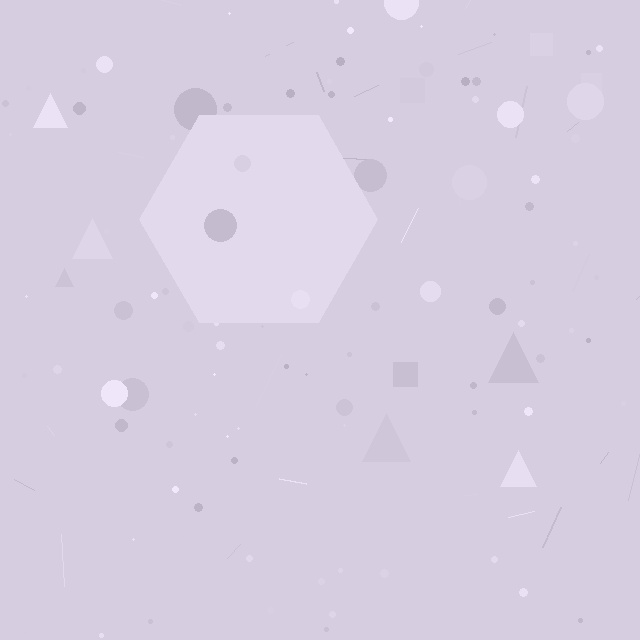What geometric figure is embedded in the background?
A hexagon is embedded in the background.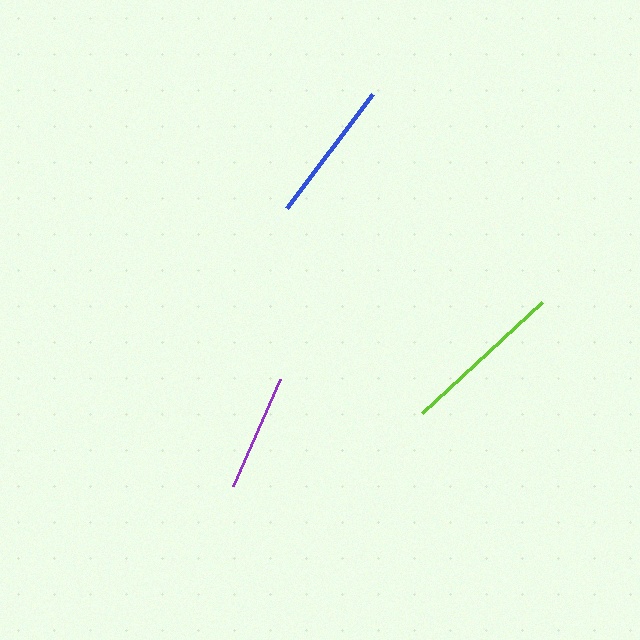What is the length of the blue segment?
The blue segment is approximately 143 pixels long.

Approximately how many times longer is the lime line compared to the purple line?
The lime line is approximately 1.4 times the length of the purple line.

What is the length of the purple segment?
The purple segment is approximately 117 pixels long.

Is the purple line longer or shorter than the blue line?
The blue line is longer than the purple line.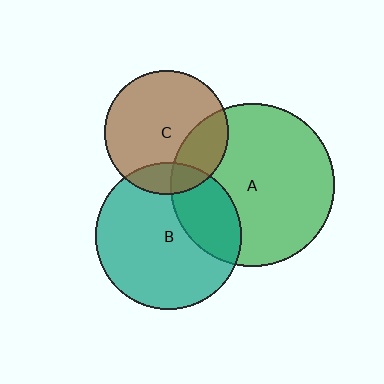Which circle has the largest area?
Circle A (green).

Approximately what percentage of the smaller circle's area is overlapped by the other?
Approximately 15%.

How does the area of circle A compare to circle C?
Approximately 1.7 times.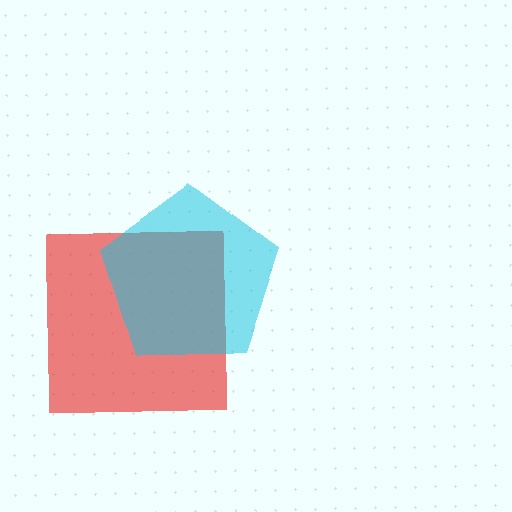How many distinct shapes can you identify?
There are 2 distinct shapes: a red square, a cyan pentagon.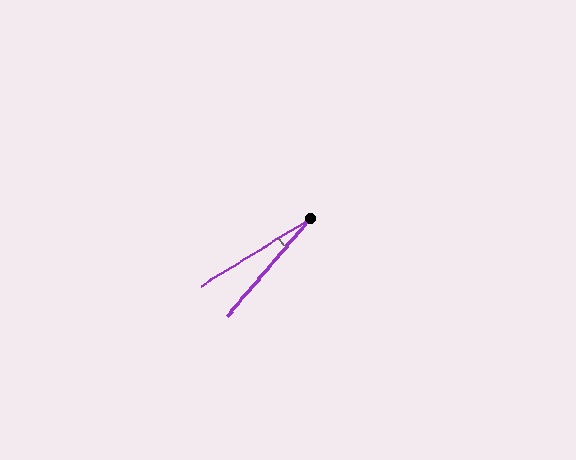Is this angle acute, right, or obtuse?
It is acute.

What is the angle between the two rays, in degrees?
Approximately 18 degrees.